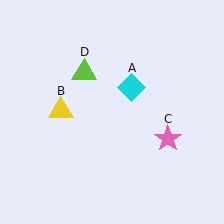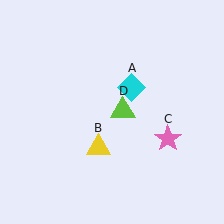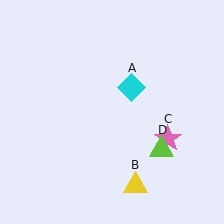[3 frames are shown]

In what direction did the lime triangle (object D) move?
The lime triangle (object D) moved down and to the right.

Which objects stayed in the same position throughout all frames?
Cyan diamond (object A) and pink star (object C) remained stationary.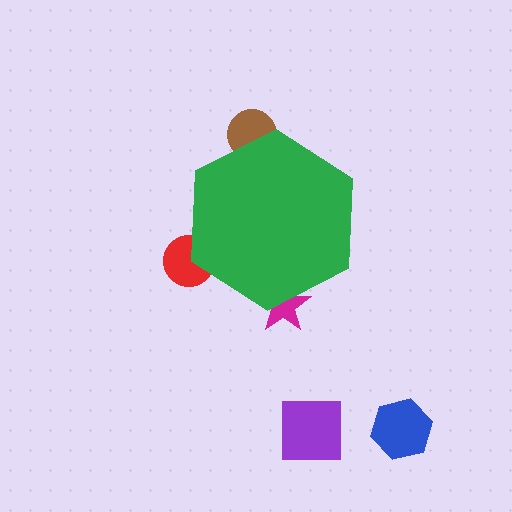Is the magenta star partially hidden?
Yes, the magenta star is partially hidden behind the green hexagon.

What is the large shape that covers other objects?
A green hexagon.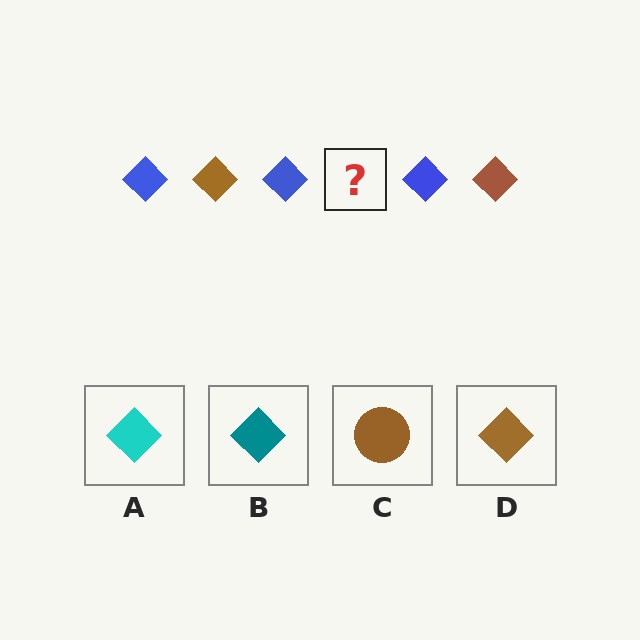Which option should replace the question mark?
Option D.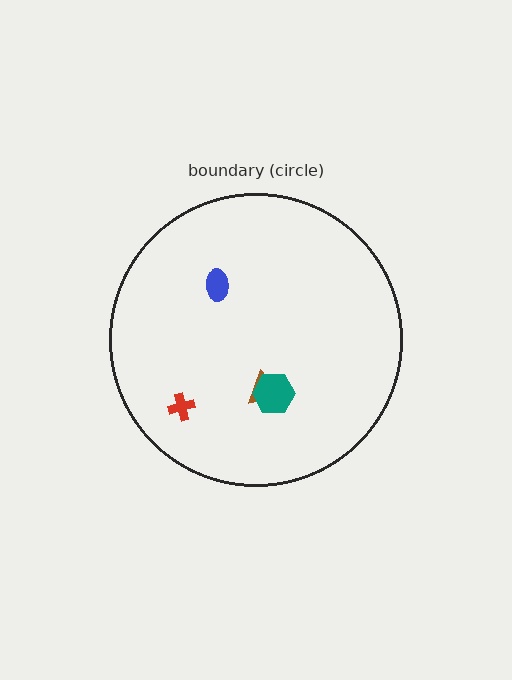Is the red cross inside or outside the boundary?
Inside.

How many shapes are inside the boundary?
4 inside, 0 outside.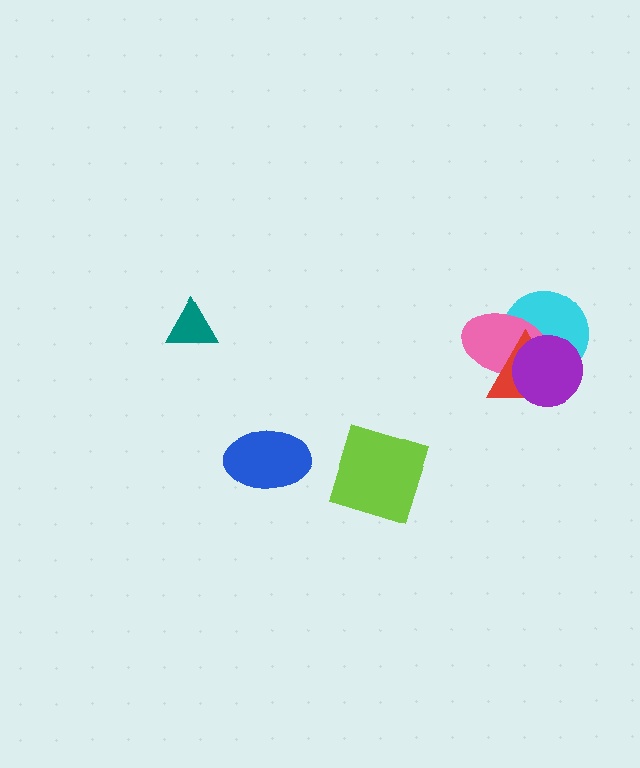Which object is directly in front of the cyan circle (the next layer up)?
The pink ellipse is directly in front of the cyan circle.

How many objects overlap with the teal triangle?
0 objects overlap with the teal triangle.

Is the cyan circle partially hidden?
Yes, it is partially covered by another shape.